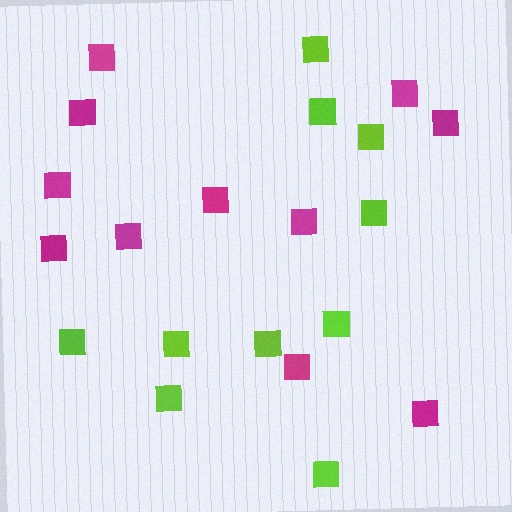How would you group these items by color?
There are 2 groups: one group of magenta squares (11) and one group of lime squares (10).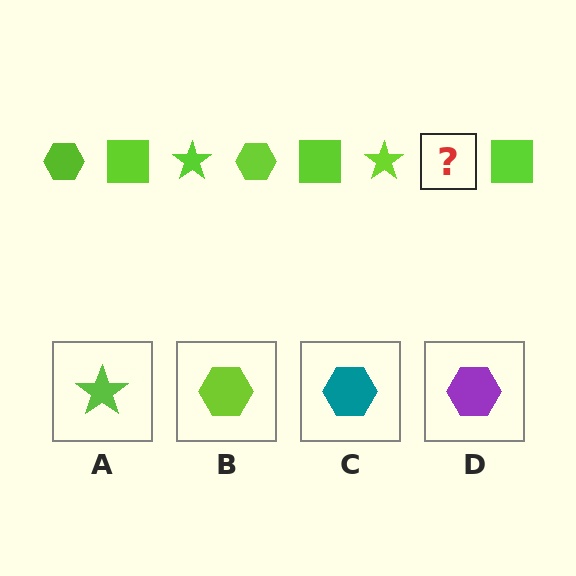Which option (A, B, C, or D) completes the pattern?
B.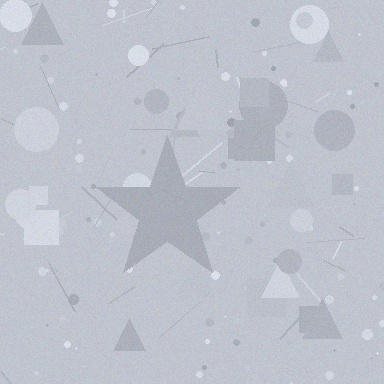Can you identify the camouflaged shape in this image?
The camouflaged shape is a star.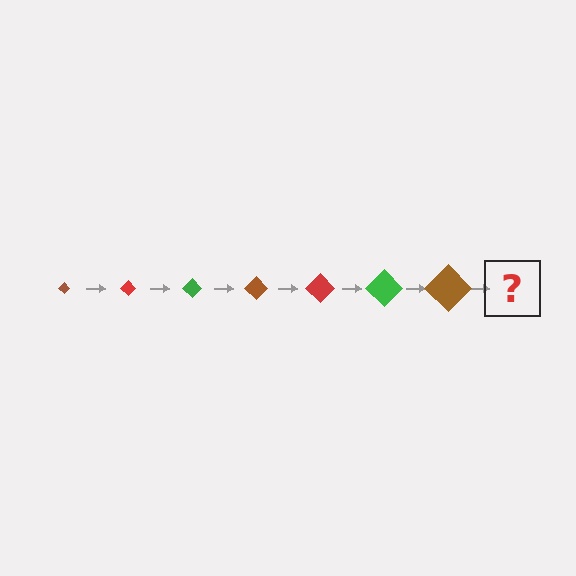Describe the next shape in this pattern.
It should be a red diamond, larger than the previous one.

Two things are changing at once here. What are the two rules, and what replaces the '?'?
The two rules are that the diamond grows larger each step and the color cycles through brown, red, and green. The '?' should be a red diamond, larger than the previous one.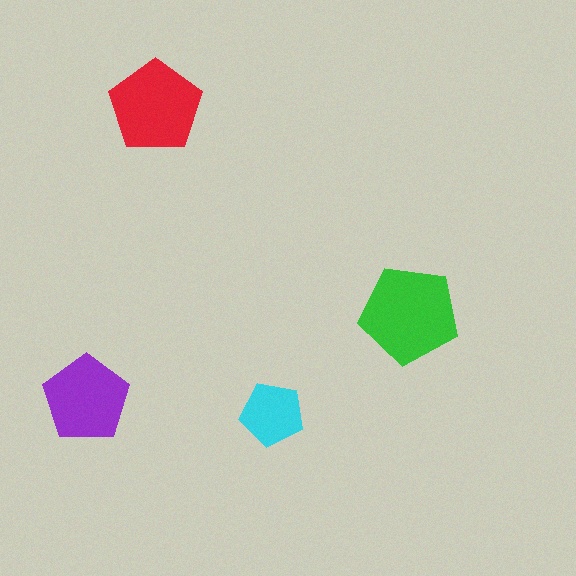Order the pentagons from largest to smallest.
the green one, the red one, the purple one, the cyan one.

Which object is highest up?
The red pentagon is topmost.